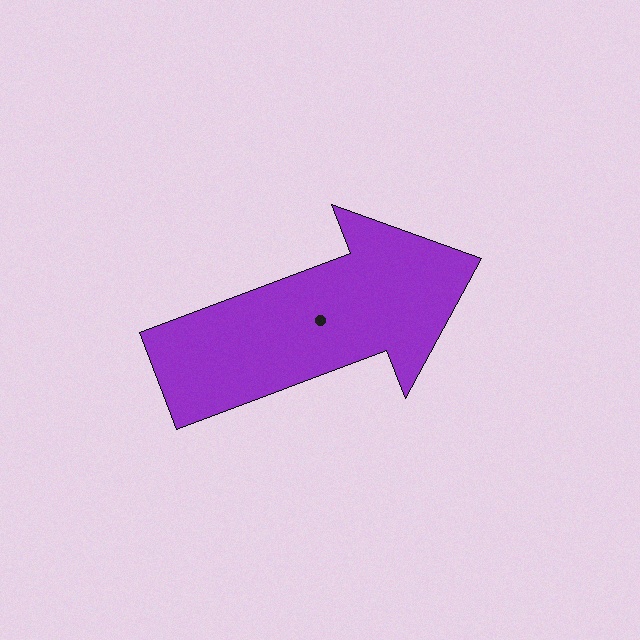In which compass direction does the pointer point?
East.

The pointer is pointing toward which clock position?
Roughly 2 o'clock.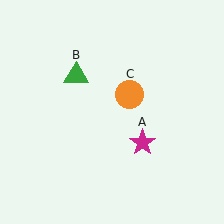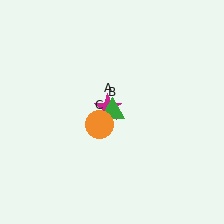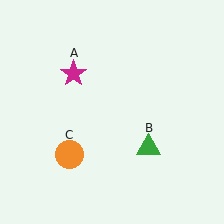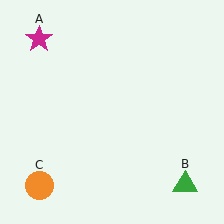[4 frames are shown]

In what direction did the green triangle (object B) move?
The green triangle (object B) moved down and to the right.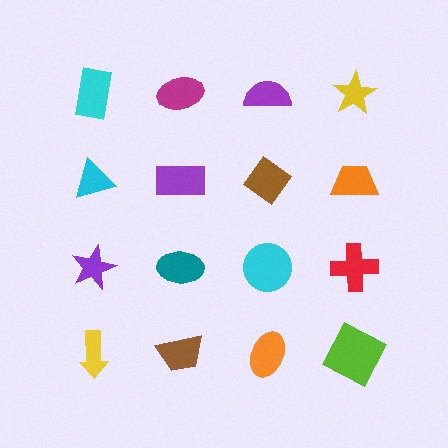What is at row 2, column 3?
A brown diamond.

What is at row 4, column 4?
A lime square.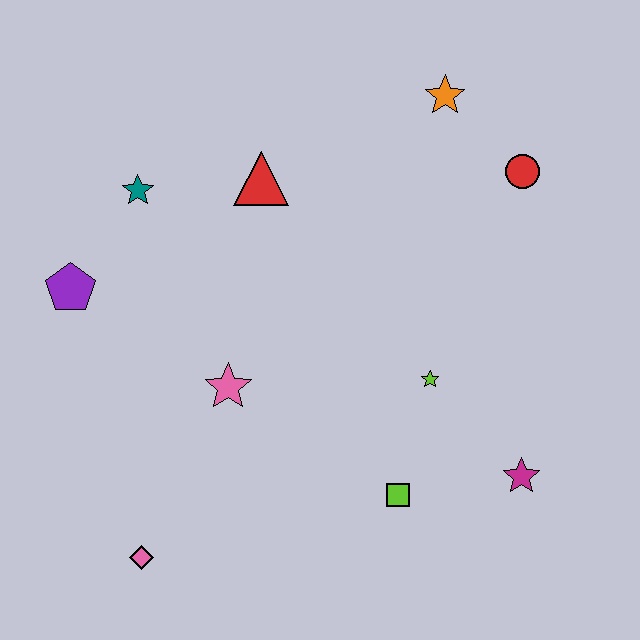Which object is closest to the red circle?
The orange star is closest to the red circle.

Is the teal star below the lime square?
No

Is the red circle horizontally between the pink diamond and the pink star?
No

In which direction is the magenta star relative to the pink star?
The magenta star is to the right of the pink star.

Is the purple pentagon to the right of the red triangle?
No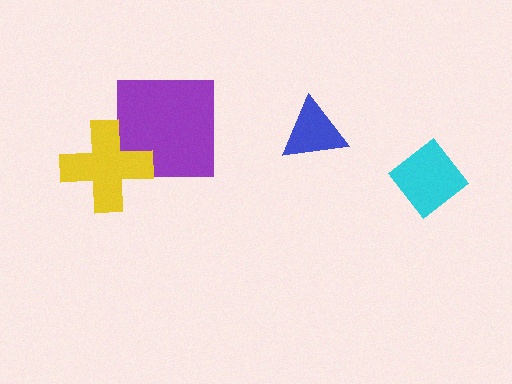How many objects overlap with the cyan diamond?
0 objects overlap with the cyan diamond.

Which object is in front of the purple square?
The yellow cross is in front of the purple square.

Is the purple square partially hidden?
Yes, it is partially covered by another shape.